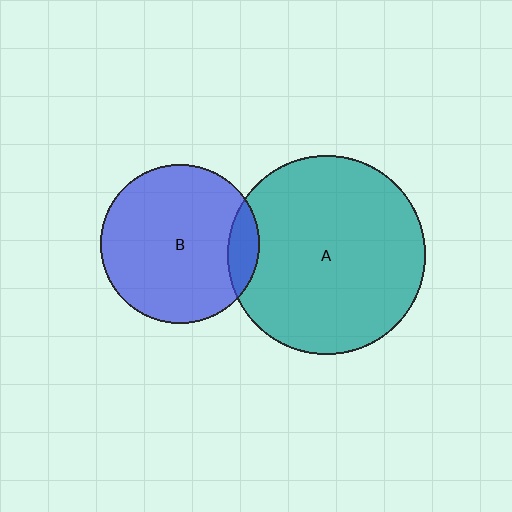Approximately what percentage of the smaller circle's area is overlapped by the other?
Approximately 10%.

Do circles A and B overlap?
Yes.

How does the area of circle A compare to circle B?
Approximately 1.5 times.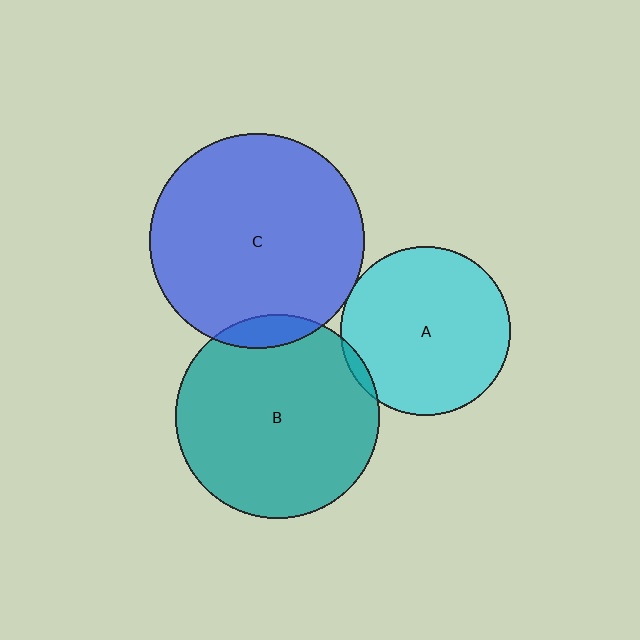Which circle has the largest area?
Circle C (blue).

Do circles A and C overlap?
Yes.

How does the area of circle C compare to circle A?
Approximately 1.6 times.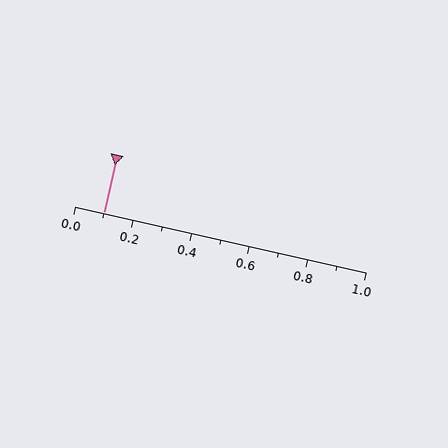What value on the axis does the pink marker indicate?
The marker indicates approximately 0.1.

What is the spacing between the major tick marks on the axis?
The major ticks are spaced 0.2 apart.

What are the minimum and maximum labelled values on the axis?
The axis runs from 0.0 to 1.0.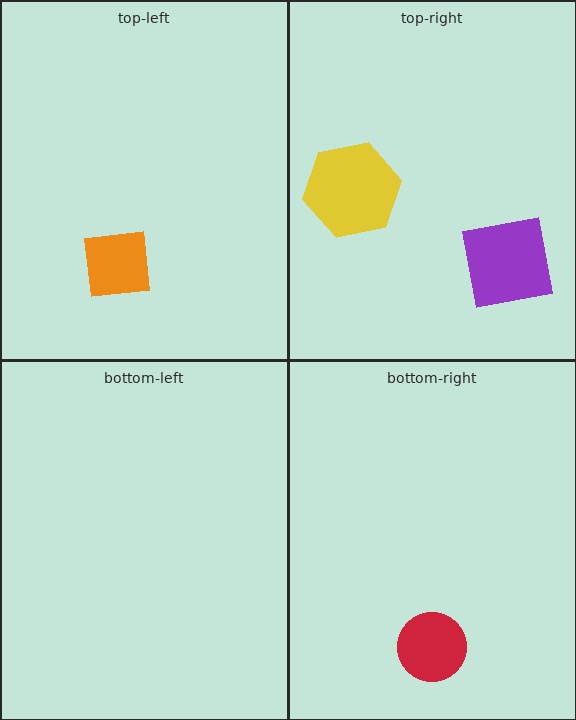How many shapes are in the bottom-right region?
1.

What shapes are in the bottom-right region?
The red circle.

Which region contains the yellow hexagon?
The top-right region.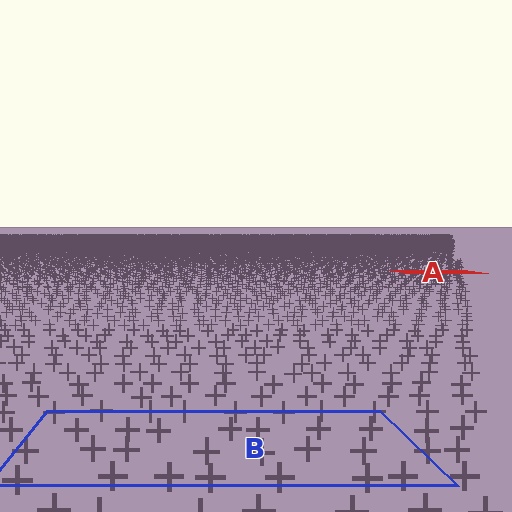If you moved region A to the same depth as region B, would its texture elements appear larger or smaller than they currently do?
They would appear larger. At a closer depth, the same texture elements are projected at a bigger on-screen size.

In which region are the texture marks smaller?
The texture marks are smaller in region A, because it is farther away.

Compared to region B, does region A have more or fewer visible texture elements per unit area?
Region A has more texture elements per unit area — they are packed more densely because it is farther away.